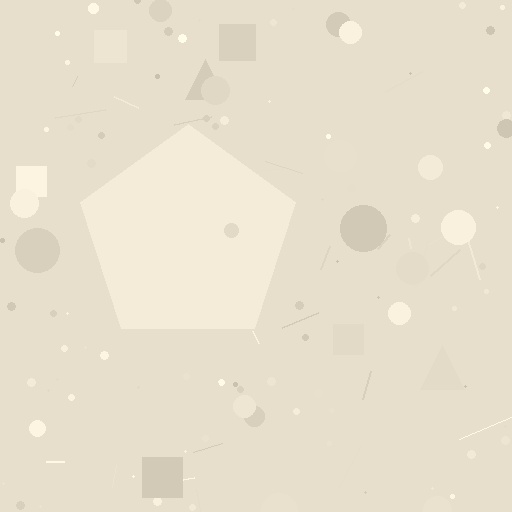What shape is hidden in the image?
A pentagon is hidden in the image.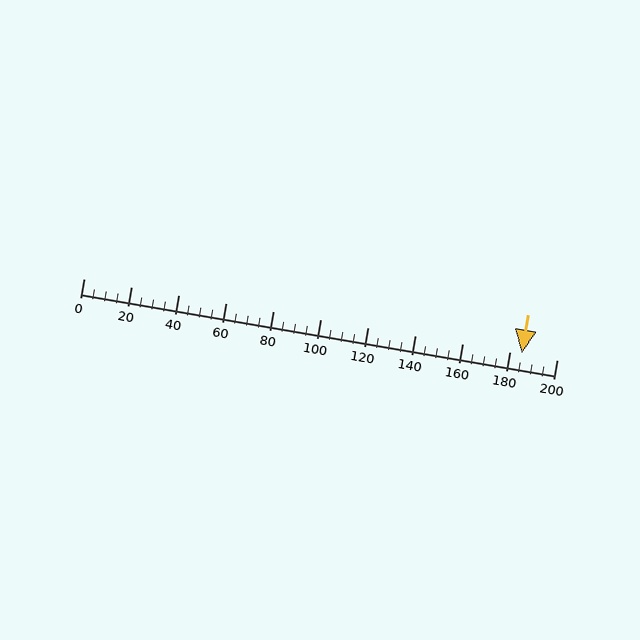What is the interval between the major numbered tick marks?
The major tick marks are spaced 20 units apart.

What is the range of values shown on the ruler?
The ruler shows values from 0 to 200.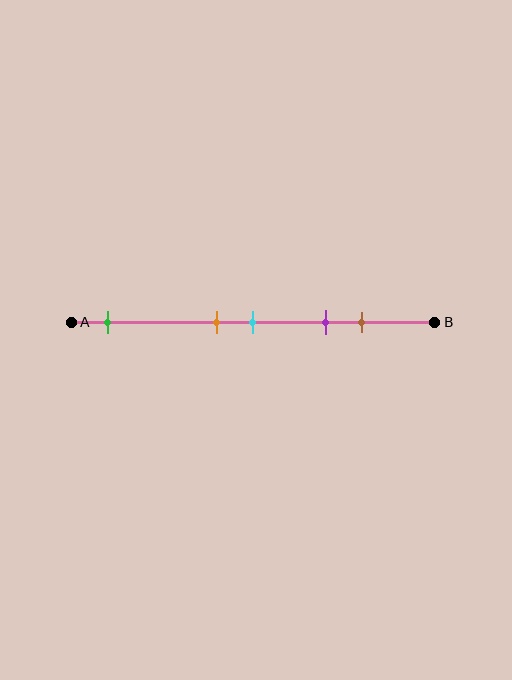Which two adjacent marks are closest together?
The orange and cyan marks are the closest adjacent pair.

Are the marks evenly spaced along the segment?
No, the marks are not evenly spaced.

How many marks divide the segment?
There are 5 marks dividing the segment.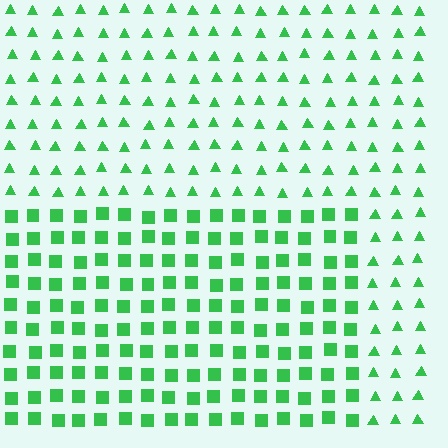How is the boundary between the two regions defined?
The boundary is defined by a change in element shape: squares inside vs. triangles outside. All elements share the same color and spacing.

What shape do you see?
I see a rectangle.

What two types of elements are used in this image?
The image uses squares inside the rectangle region and triangles outside it.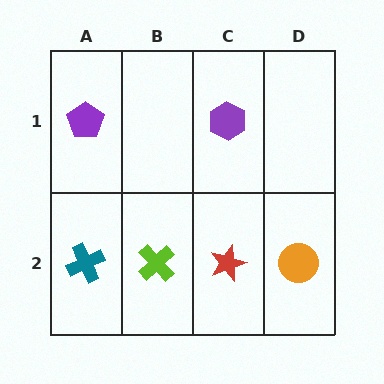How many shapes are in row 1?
2 shapes.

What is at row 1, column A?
A purple pentagon.